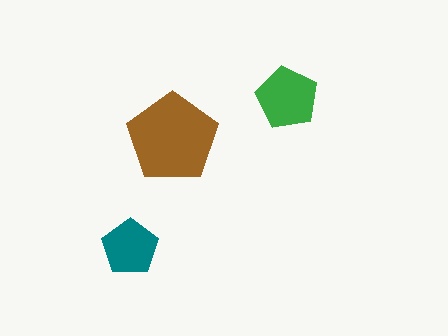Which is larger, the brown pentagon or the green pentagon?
The brown one.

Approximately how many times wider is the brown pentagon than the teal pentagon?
About 1.5 times wider.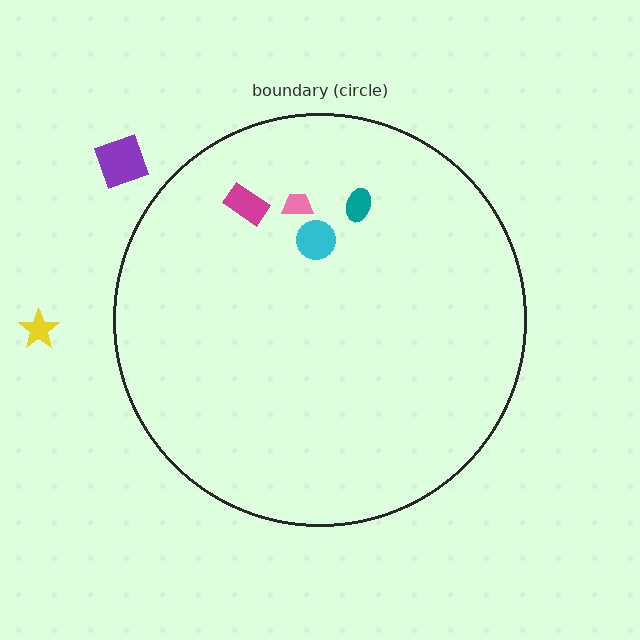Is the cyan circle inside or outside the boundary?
Inside.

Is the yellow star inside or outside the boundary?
Outside.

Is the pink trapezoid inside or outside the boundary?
Inside.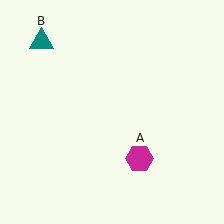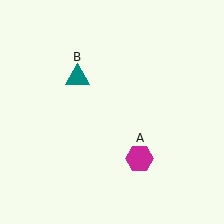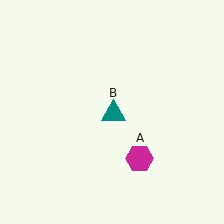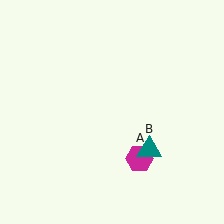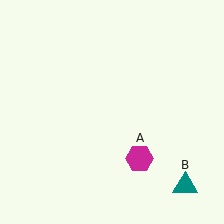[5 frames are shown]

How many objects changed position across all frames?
1 object changed position: teal triangle (object B).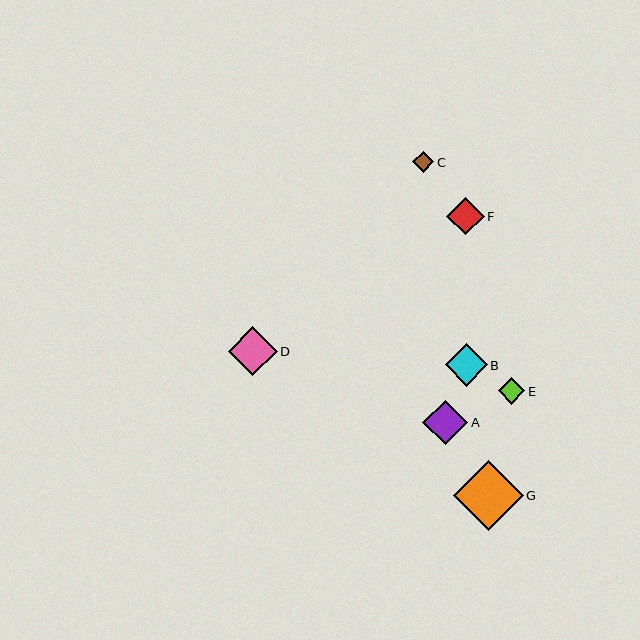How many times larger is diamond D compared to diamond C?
Diamond D is approximately 2.3 times the size of diamond C.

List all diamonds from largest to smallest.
From largest to smallest: G, D, A, B, F, E, C.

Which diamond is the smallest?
Diamond C is the smallest with a size of approximately 21 pixels.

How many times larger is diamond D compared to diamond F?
Diamond D is approximately 1.3 times the size of diamond F.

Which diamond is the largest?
Diamond G is the largest with a size of approximately 70 pixels.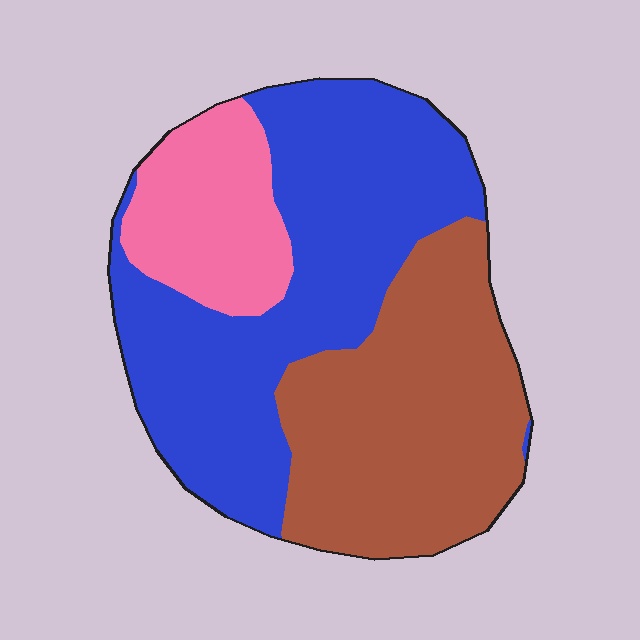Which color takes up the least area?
Pink, at roughly 15%.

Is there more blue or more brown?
Blue.